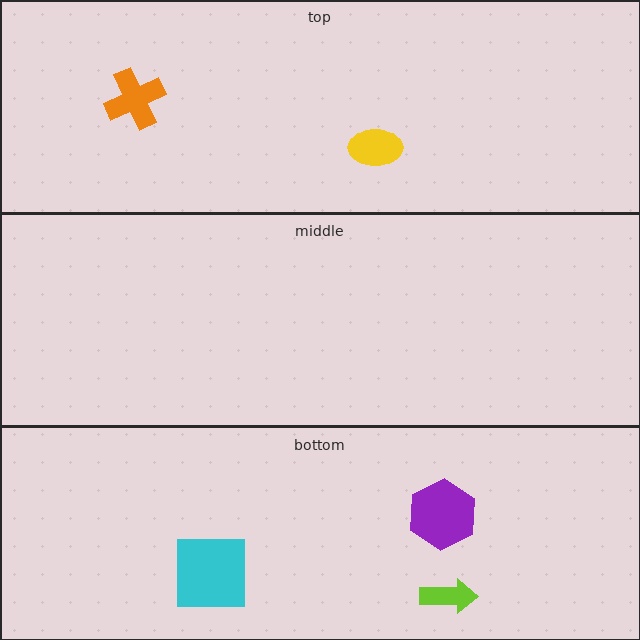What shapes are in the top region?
The yellow ellipse, the orange cross.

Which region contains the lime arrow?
The bottom region.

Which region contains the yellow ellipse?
The top region.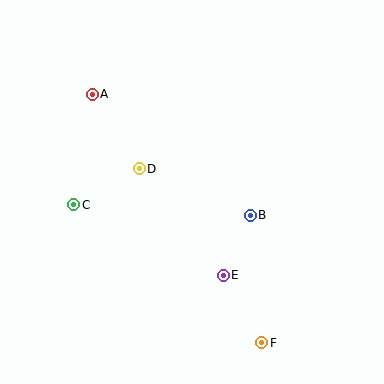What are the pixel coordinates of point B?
Point B is at (250, 215).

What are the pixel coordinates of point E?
Point E is at (223, 275).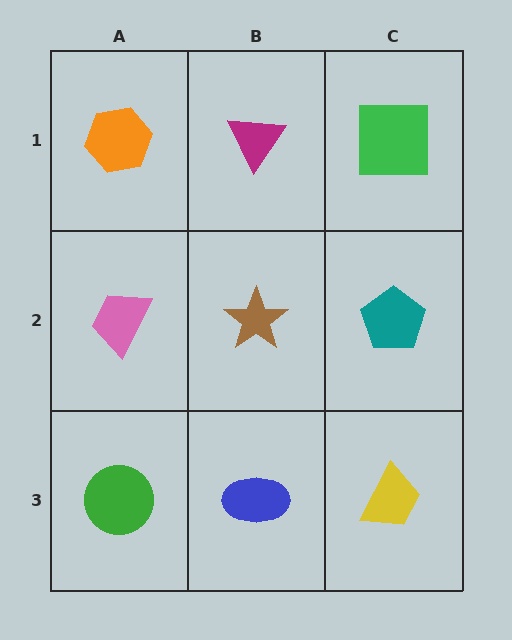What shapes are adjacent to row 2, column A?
An orange hexagon (row 1, column A), a green circle (row 3, column A), a brown star (row 2, column B).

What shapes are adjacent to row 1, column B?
A brown star (row 2, column B), an orange hexagon (row 1, column A), a green square (row 1, column C).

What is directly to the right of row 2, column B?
A teal pentagon.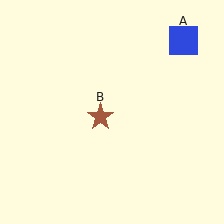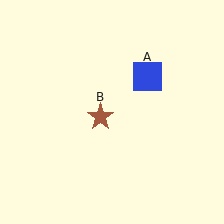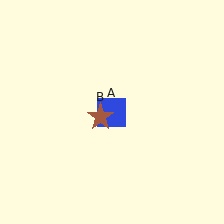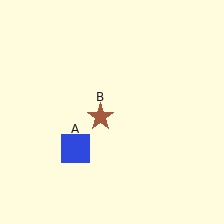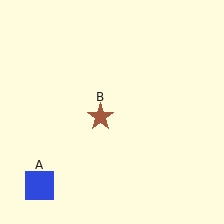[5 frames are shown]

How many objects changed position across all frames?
1 object changed position: blue square (object A).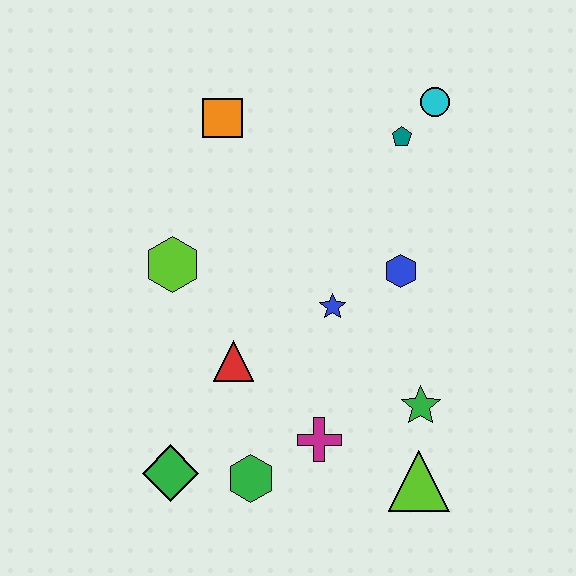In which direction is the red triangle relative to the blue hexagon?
The red triangle is to the left of the blue hexagon.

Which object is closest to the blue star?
The blue hexagon is closest to the blue star.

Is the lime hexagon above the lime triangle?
Yes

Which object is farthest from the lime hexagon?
The lime triangle is farthest from the lime hexagon.